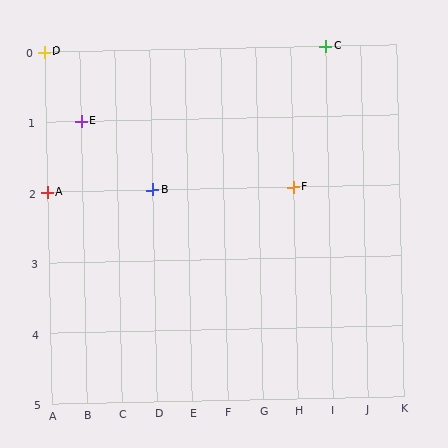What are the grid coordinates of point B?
Point B is at grid coordinates (D, 2).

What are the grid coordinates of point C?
Point C is at grid coordinates (I, 0).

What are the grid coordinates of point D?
Point D is at grid coordinates (A, 0).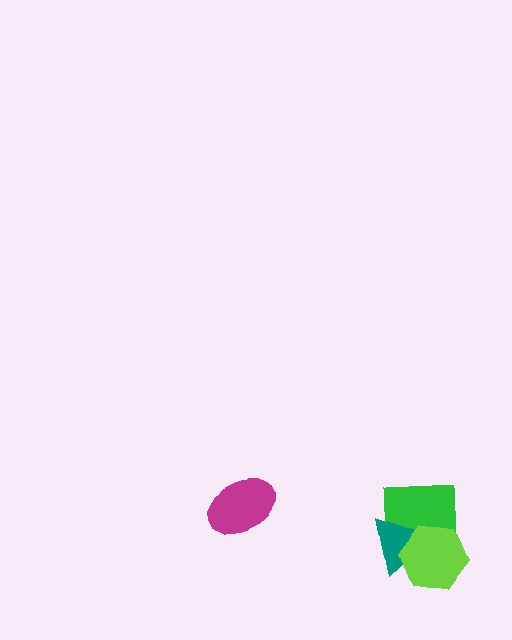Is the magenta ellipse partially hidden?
No, no other shape covers it.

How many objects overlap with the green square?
2 objects overlap with the green square.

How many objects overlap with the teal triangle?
2 objects overlap with the teal triangle.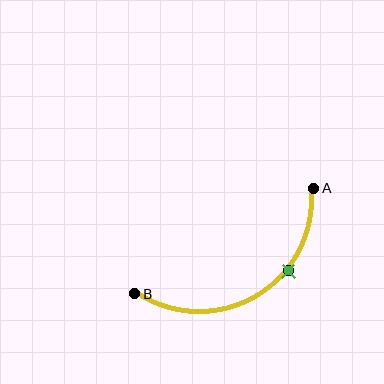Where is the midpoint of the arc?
The arc midpoint is the point on the curve farthest from the straight line joining A and B. It sits below that line.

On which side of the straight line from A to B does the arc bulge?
The arc bulges below the straight line connecting A and B.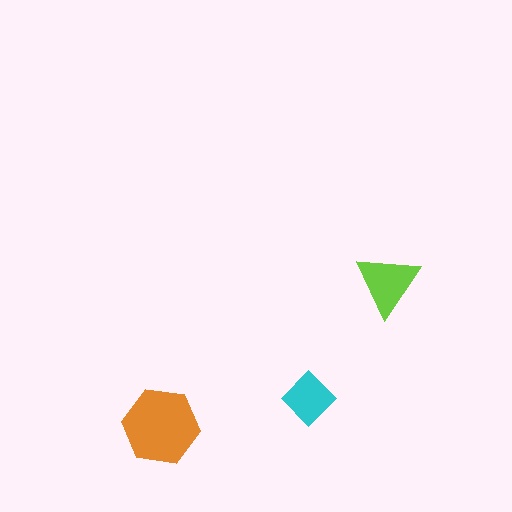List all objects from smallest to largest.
The cyan diamond, the lime triangle, the orange hexagon.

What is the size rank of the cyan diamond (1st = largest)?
3rd.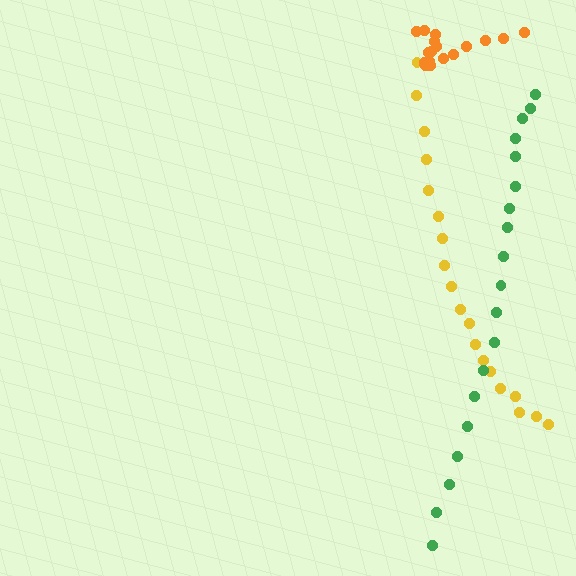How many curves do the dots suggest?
There are 3 distinct paths.